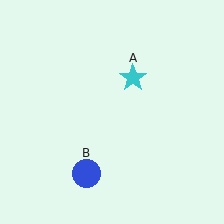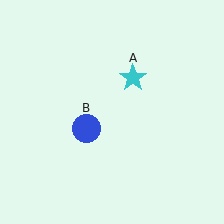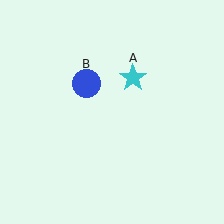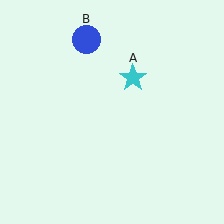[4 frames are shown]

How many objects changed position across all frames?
1 object changed position: blue circle (object B).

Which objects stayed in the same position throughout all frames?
Cyan star (object A) remained stationary.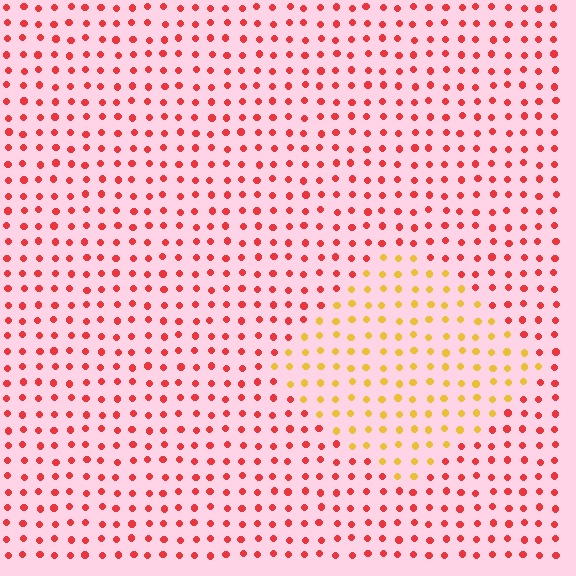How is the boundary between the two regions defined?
The boundary is defined purely by a slight shift in hue (about 49 degrees). Spacing, size, and orientation are identical on both sides.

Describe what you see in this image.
The image is filled with small red elements in a uniform arrangement. A diamond-shaped region is visible where the elements are tinted to a slightly different hue, forming a subtle color boundary.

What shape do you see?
I see a diamond.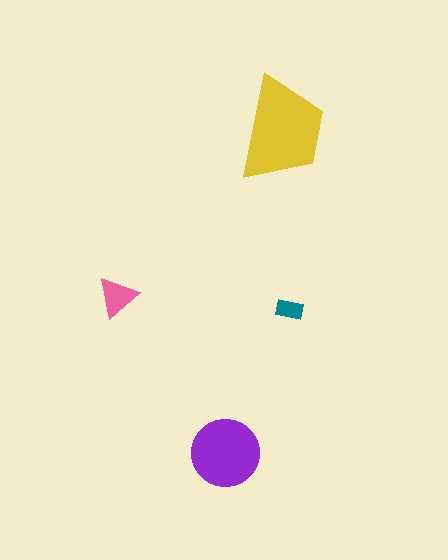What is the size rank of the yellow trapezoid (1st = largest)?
1st.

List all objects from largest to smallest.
The yellow trapezoid, the purple circle, the pink triangle, the teal rectangle.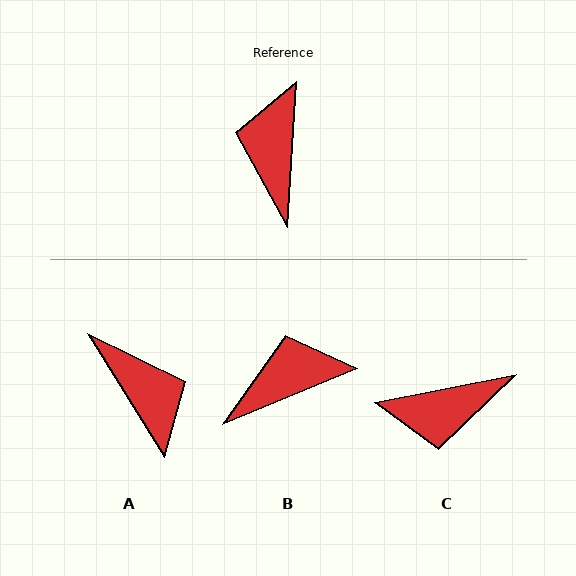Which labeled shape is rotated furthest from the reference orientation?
A, about 145 degrees away.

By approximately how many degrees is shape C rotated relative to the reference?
Approximately 105 degrees counter-clockwise.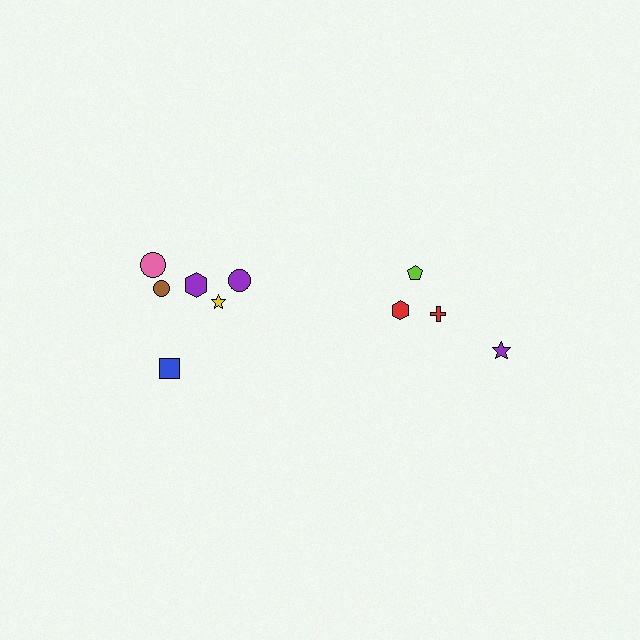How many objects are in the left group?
There are 6 objects.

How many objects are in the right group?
There are 4 objects.